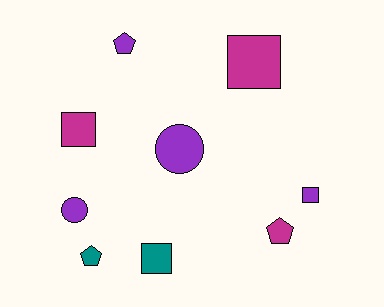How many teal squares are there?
There is 1 teal square.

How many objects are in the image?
There are 9 objects.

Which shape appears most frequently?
Square, with 4 objects.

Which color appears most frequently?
Purple, with 4 objects.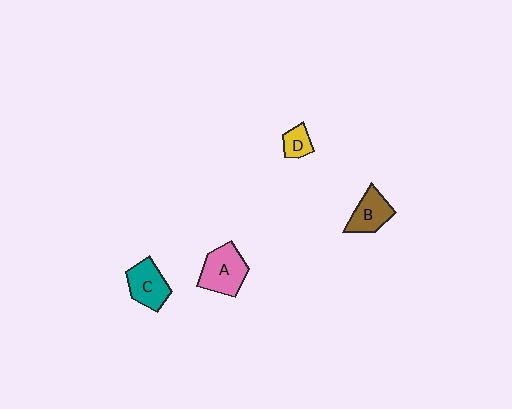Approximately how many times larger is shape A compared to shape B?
Approximately 1.3 times.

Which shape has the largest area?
Shape A (pink).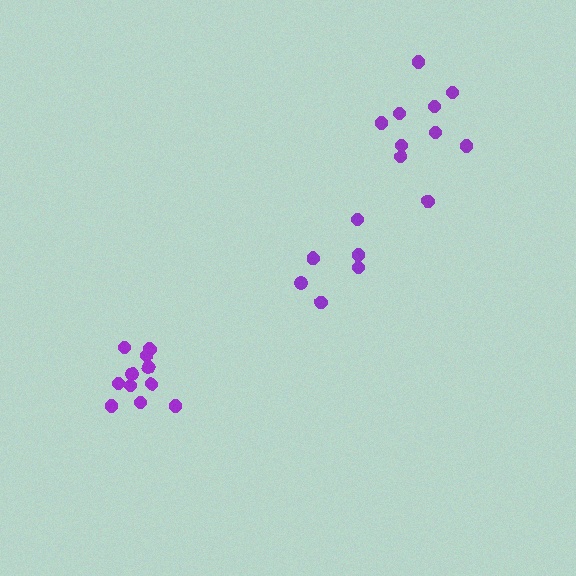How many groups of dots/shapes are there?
There are 3 groups.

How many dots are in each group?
Group 1: 11 dots, Group 2: 6 dots, Group 3: 10 dots (27 total).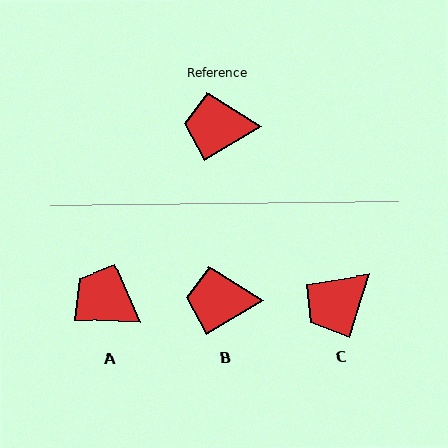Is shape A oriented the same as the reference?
No, it is off by about 34 degrees.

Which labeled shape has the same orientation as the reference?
B.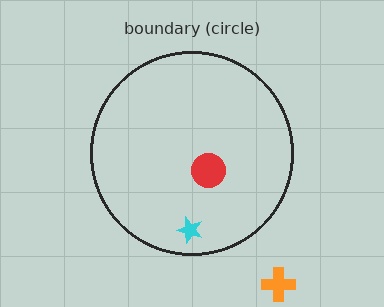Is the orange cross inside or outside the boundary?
Outside.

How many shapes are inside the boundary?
2 inside, 1 outside.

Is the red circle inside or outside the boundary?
Inside.